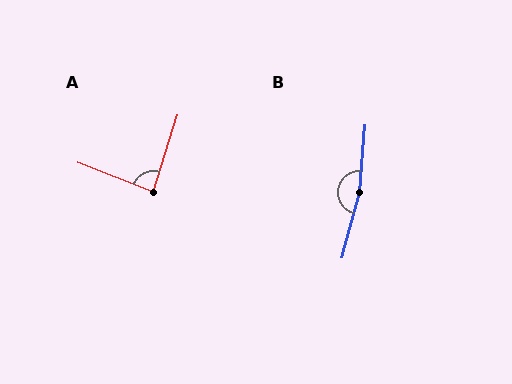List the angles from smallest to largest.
A (87°), B (169°).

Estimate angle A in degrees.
Approximately 87 degrees.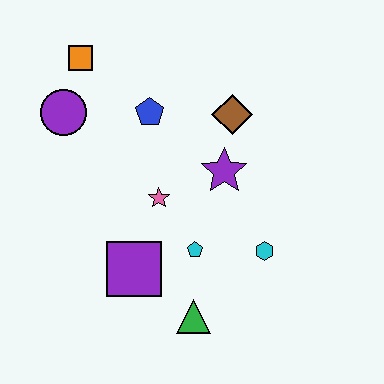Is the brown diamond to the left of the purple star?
No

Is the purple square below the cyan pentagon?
Yes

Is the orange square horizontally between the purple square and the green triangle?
No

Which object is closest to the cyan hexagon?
The cyan pentagon is closest to the cyan hexagon.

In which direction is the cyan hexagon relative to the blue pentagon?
The cyan hexagon is below the blue pentagon.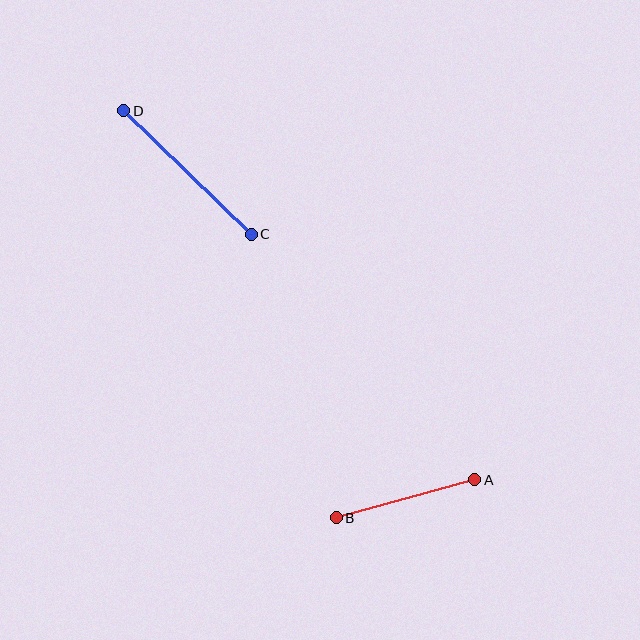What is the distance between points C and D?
The distance is approximately 177 pixels.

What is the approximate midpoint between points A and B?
The midpoint is at approximately (405, 499) pixels.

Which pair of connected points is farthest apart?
Points C and D are farthest apart.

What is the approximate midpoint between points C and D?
The midpoint is at approximately (187, 173) pixels.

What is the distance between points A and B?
The distance is approximately 144 pixels.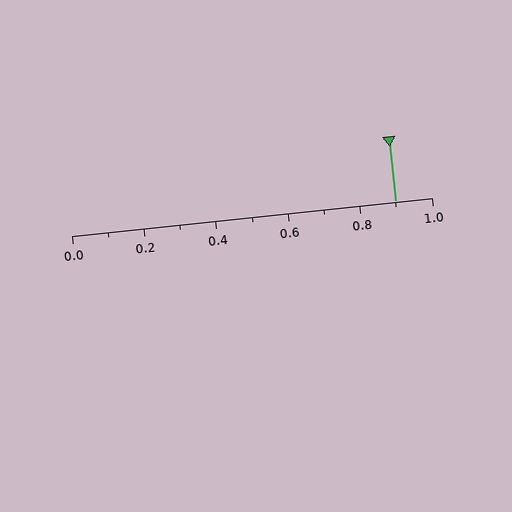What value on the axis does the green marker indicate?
The marker indicates approximately 0.9.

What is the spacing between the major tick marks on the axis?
The major ticks are spaced 0.2 apart.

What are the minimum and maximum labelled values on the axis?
The axis runs from 0.0 to 1.0.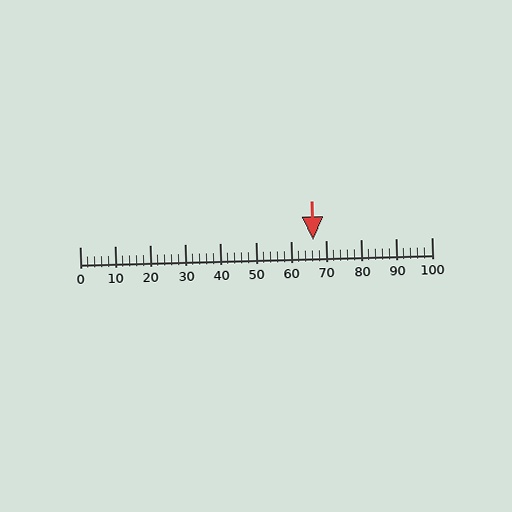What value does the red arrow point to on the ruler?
The red arrow points to approximately 66.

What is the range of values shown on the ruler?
The ruler shows values from 0 to 100.